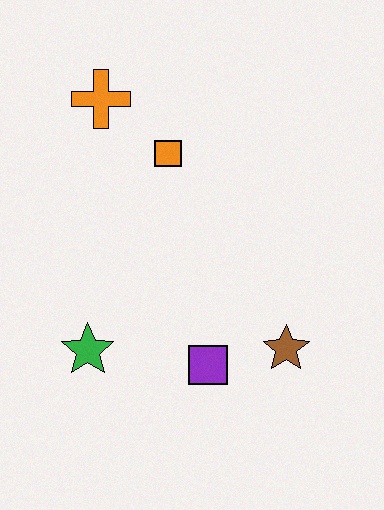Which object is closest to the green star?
The purple square is closest to the green star.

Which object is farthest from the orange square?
The brown star is farthest from the orange square.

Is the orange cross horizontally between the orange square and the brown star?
No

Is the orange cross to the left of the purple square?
Yes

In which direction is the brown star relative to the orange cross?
The brown star is below the orange cross.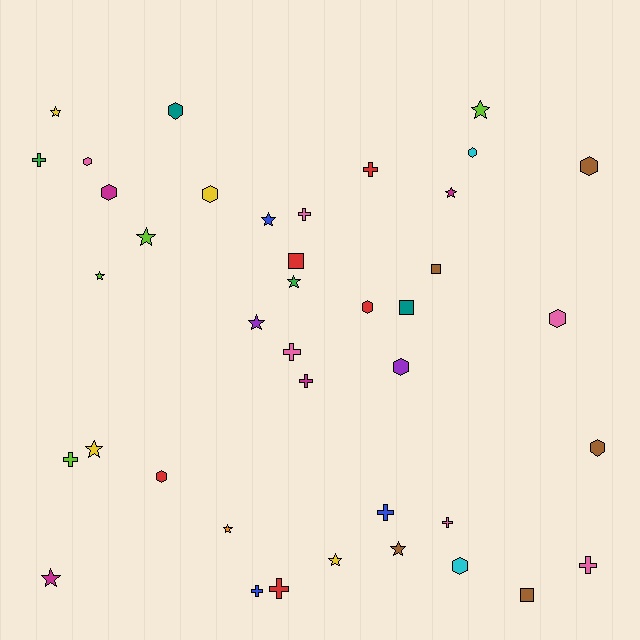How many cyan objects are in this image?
There are 2 cyan objects.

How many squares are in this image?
There are 4 squares.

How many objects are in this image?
There are 40 objects.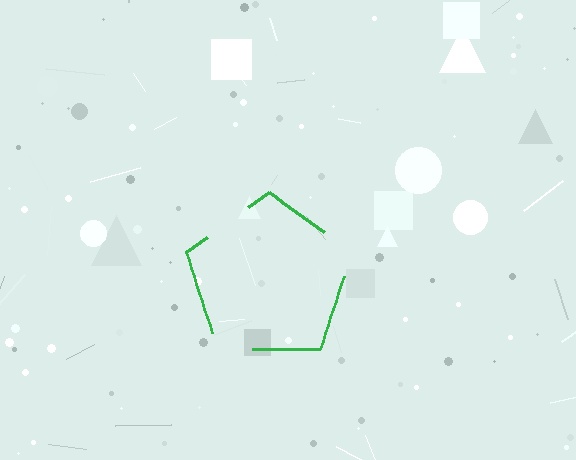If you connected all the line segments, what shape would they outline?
They would outline a pentagon.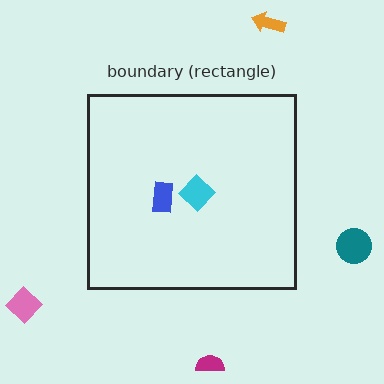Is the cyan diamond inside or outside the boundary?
Inside.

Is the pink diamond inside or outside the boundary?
Outside.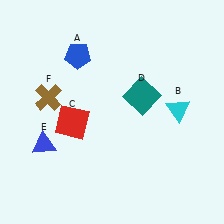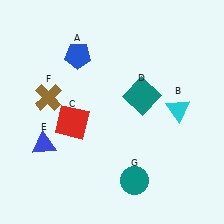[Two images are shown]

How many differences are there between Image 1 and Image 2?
There is 1 difference between the two images.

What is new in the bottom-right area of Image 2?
A teal circle (G) was added in the bottom-right area of Image 2.